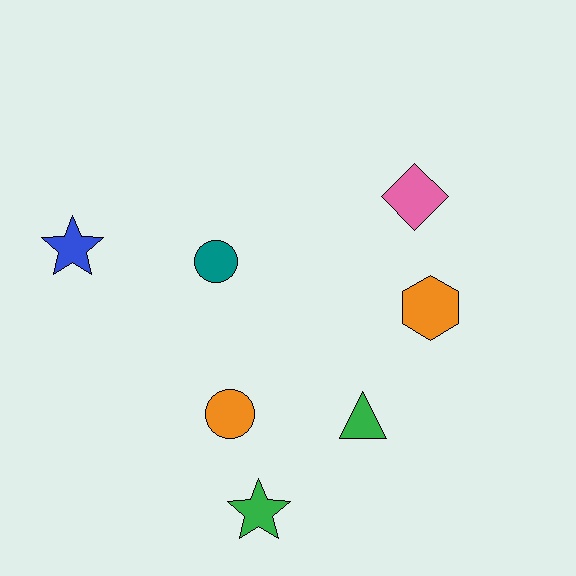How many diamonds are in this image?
There is 1 diamond.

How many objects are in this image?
There are 7 objects.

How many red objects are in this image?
There are no red objects.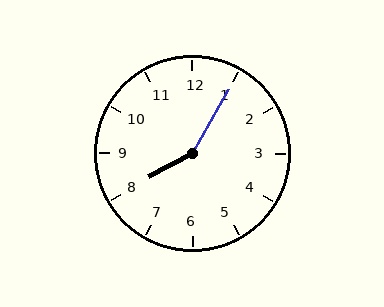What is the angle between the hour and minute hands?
Approximately 148 degrees.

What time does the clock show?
8:05.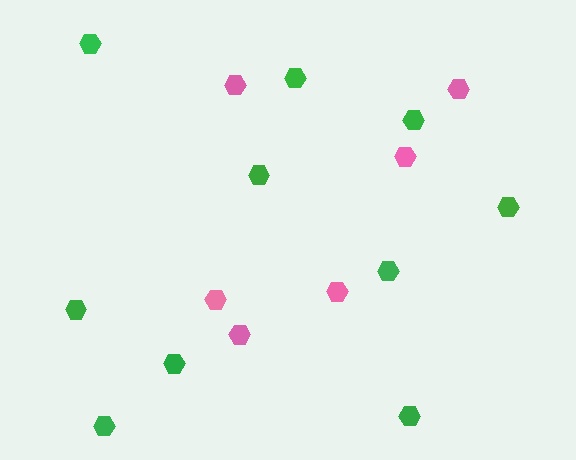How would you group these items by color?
There are 2 groups: one group of green hexagons (10) and one group of pink hexagons (6).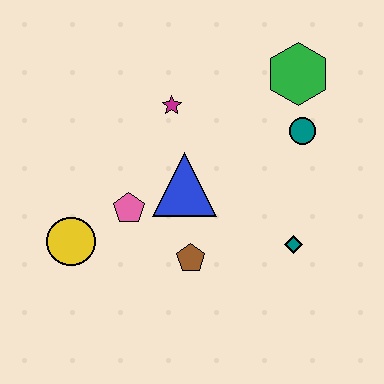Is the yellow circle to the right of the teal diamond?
No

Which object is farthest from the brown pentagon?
The green hexagon is farthest from the brown pentagon.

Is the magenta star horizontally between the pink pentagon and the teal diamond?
Yes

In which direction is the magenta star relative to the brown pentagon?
The magenta star is above the brown pentagon.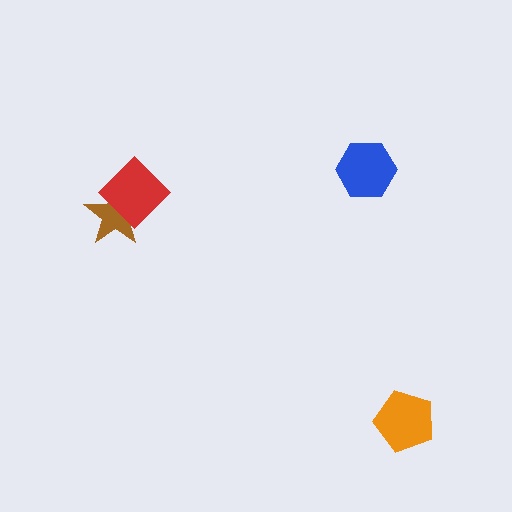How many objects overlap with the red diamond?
1 object overlaps with the red diamond.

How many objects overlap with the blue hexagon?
0 objects overlap with the blue hexagon.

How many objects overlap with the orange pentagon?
0 objects overlap with the orange pentagon.